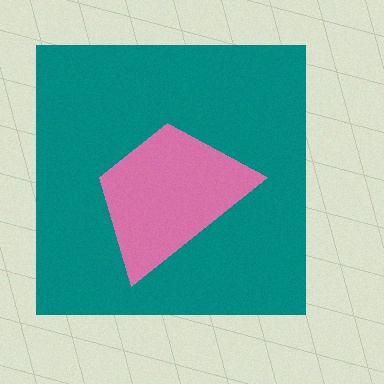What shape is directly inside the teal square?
The pink trapezoid.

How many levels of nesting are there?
2.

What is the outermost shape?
The teal square.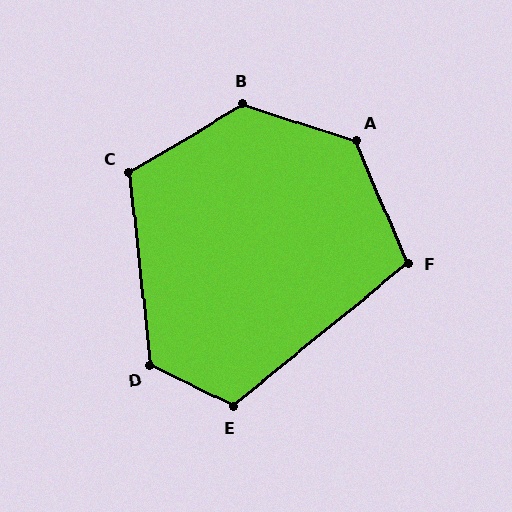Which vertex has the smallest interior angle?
F, at approximately 106 degrees.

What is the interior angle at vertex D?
Approximately 123 degrees (obtuse).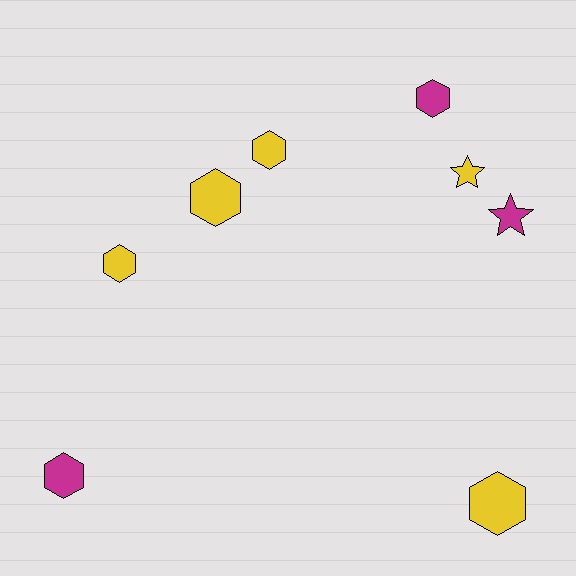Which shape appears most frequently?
Hexagon, with 6 objects.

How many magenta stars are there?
There is 1 magenta star.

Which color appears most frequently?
Yellow, with 5 objects.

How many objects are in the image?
There are 8 objects.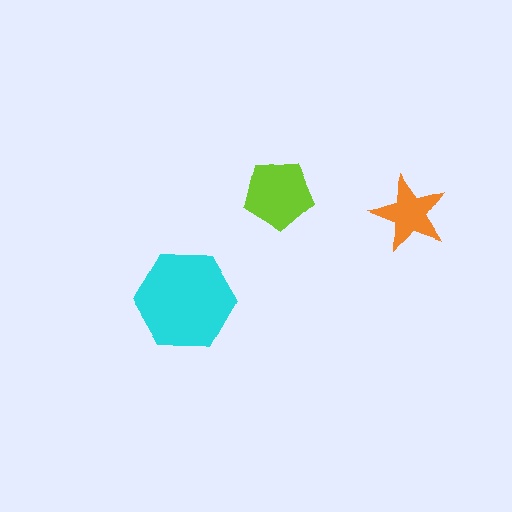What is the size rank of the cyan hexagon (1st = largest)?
1st.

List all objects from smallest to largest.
The orange star, the lime pentagon, the cyan hexagon.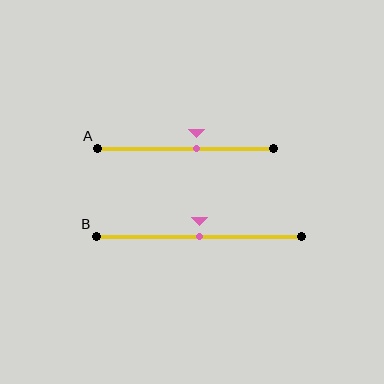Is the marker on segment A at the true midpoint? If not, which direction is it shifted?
No, the marker on segment A is shifted to the right by about 6% of the segment length.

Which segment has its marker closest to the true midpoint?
Segment B has its marker closest to the true midpoint.